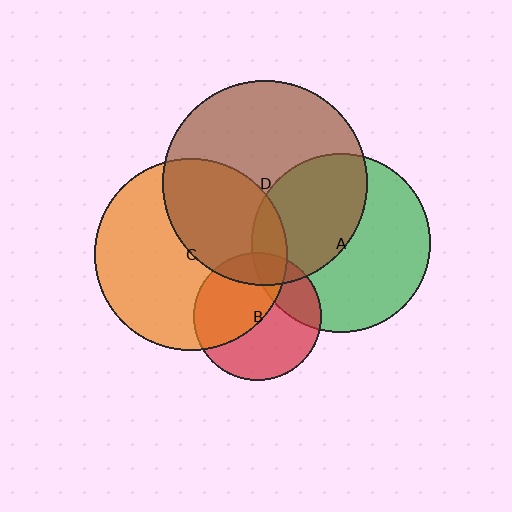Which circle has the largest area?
Circle D (brown).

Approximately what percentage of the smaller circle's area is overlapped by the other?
Approximately 25%.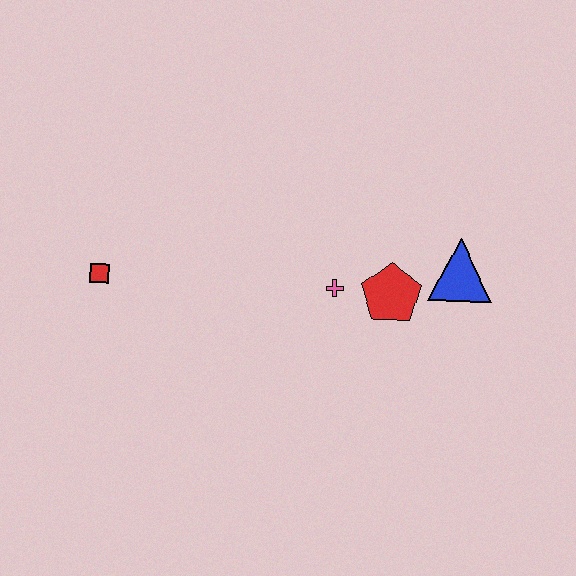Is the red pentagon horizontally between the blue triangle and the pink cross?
Yes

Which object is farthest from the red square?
The blue triangle is farthest from the red square.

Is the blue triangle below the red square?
No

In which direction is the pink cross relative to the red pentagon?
The pink cross is to the left of the red pentagon.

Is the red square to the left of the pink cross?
Yes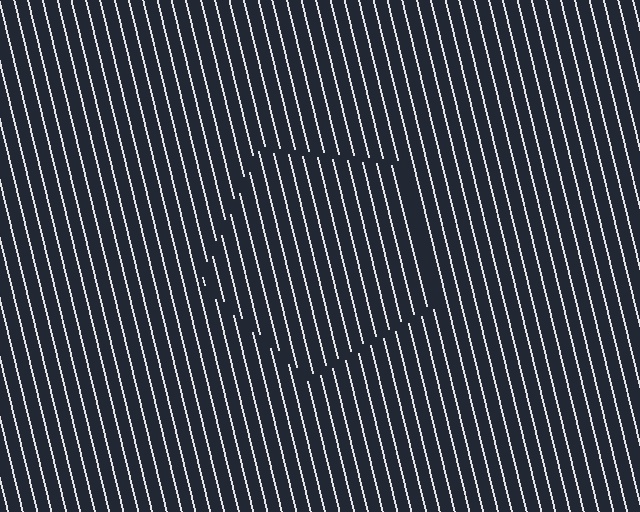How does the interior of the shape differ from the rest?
The interior of the shape contains the same grating, shifted by half a period — the contour is defined by the phase discontinuity where line-ends from the inner and outer gratings abut.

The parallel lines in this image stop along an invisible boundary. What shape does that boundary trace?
An illusory pentagon. The interior of the shape contains the same grating, shifted by half a period — the contour is defined by the phase discontinuity where line-ends from the inner and outer gratings abut.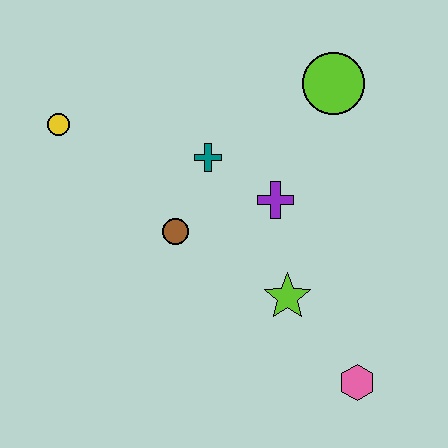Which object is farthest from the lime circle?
The pink hexagon is farthest from the lime circle.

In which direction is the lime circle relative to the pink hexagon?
The lime circle is above the pink hexagon.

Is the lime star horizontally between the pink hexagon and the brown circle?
Yes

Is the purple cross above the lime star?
Yes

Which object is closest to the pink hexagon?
The lime star is closest to the pink hexagon.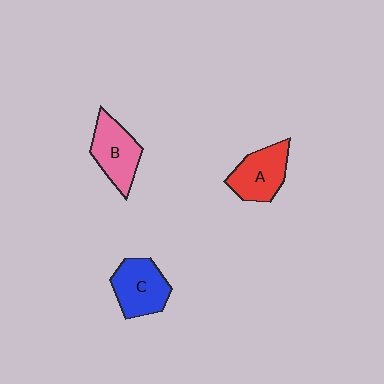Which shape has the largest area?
Shape C (blue).